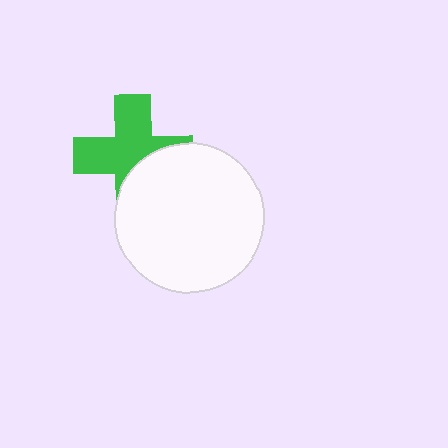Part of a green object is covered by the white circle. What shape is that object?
It is a cross.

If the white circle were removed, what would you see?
You would see the complete green cross.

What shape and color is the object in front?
The object in front is a white circle.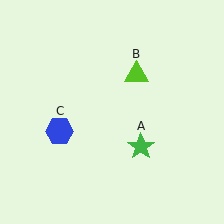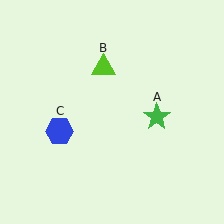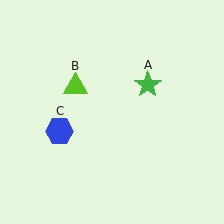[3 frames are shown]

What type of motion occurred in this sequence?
The green star (object A), lime triangle (object B) rotated counterclockwise around the center of the scene.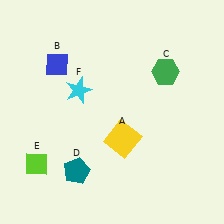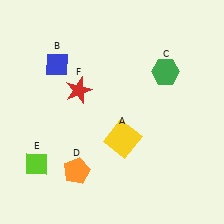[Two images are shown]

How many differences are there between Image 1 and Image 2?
There are 2 differences between the two images.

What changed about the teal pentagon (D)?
In Image 1, D is teal. In Image 2, it changed to orange.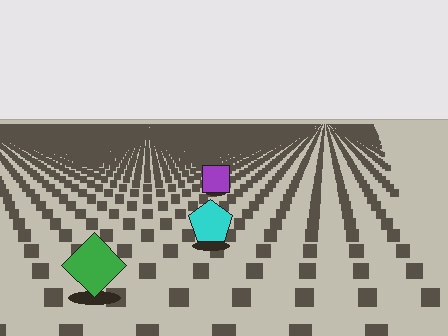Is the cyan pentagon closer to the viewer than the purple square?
Yes. The cyan pentagon is closer — you can tell from the texture gradient: the ground texture is coarser near it.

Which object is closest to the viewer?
The green diamond is closest. The texture marks near it are larger and more spread out.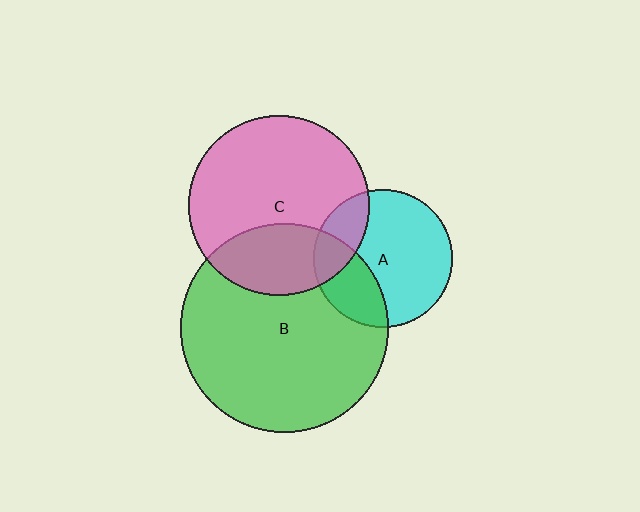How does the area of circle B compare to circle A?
Approximately 2.3 times.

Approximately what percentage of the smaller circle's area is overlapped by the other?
Approximately 20%.